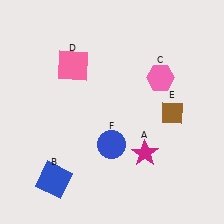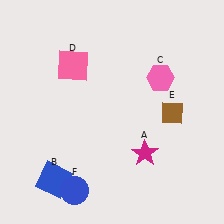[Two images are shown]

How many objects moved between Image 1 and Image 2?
1 object moved between the two images.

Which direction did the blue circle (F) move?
The blue circle (F) moved down.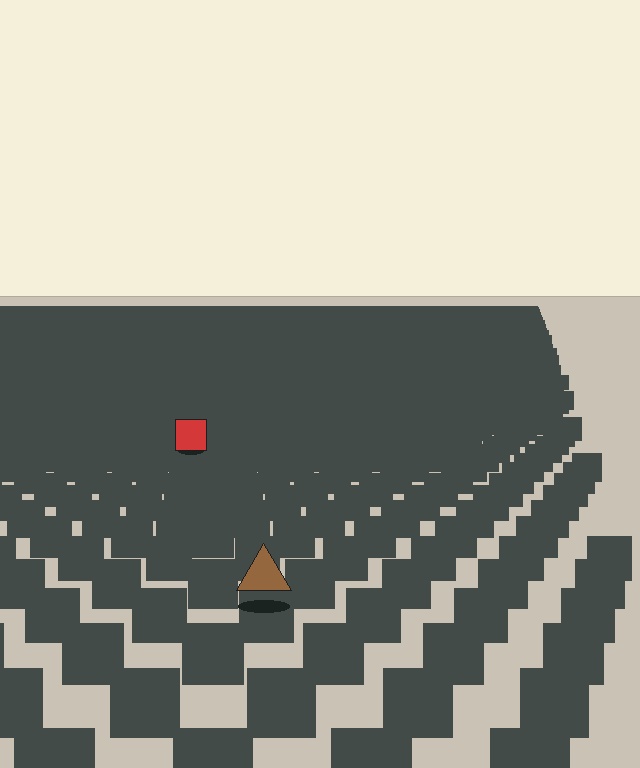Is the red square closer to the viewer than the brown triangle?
No. The brown triangle is closer — you can tell from the texture gradient: the ground texture is coarser near it.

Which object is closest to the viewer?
The brown triangle is closest. The texture marks near it are larger and more spread out.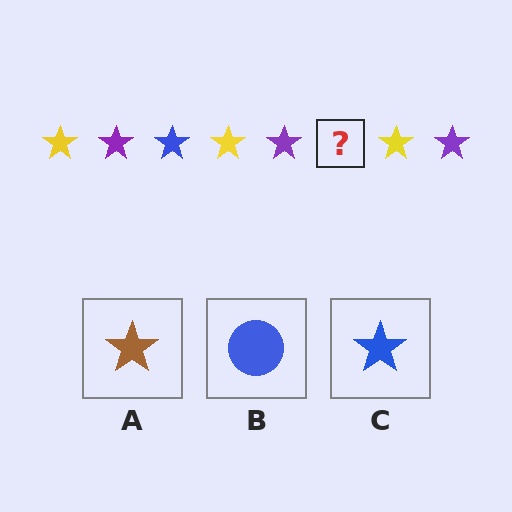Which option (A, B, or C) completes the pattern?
C.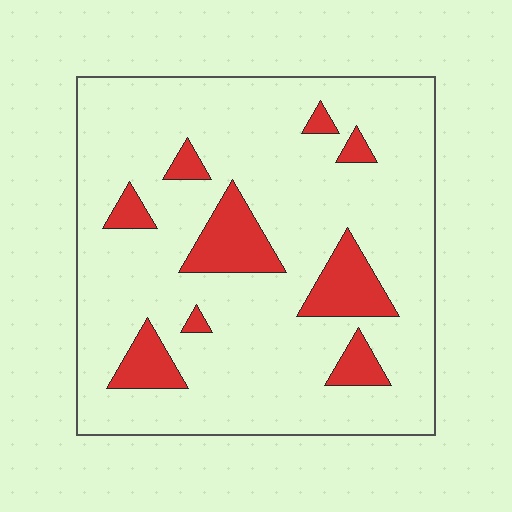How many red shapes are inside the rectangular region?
9.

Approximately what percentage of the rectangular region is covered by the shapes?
Approximately 15%.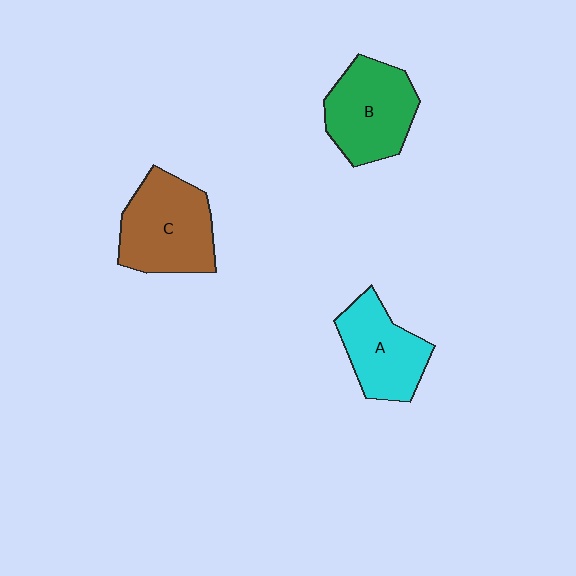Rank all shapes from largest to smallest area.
From largest to smallest: C (brown), B (green), A (cyan).